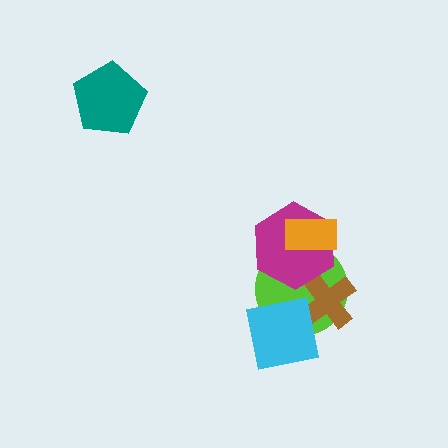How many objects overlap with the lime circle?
4 objects overlap with the lime circle.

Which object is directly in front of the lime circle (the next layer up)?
The brown cross is directly in front of the lime circle.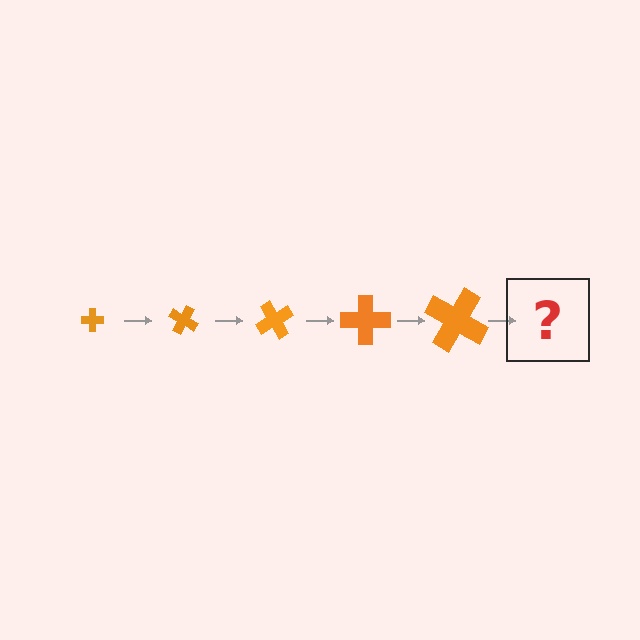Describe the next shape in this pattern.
It should be a cross, larger than the previous one and rotated 150 degrees from the start.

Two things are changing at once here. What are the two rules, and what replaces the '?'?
The two rules are that the cross grows larger each step and it rotates 30 degrees each step. The '?' should be a cross, larger than the previous one and rotated 150 degrees from the start.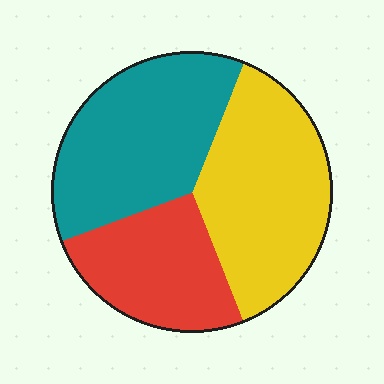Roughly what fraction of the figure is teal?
Teal takes up between a third and a half of the figure.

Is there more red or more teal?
Teal.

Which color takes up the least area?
Red, at roughly 25%.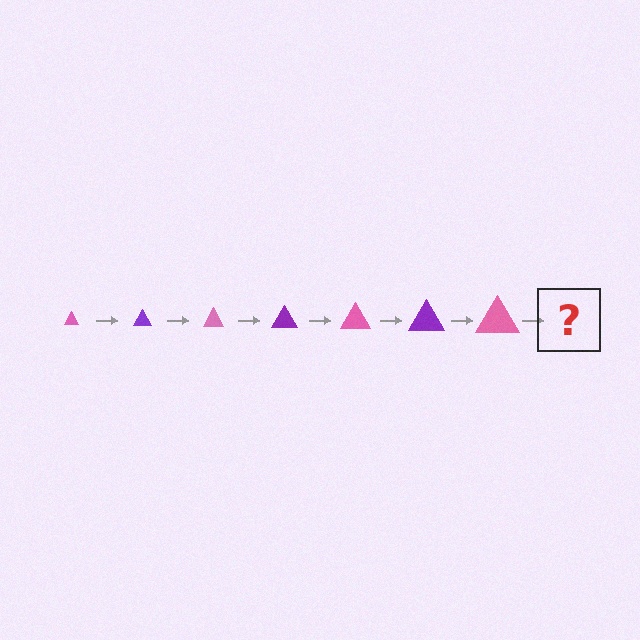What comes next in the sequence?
The next element should be a purple triangle, larger than the previous one.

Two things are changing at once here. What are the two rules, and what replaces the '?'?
The two rules are that the triangle grows larger each step and the color cycles through pink and purple. The '?' should be a purple triangle, larger than the previous one.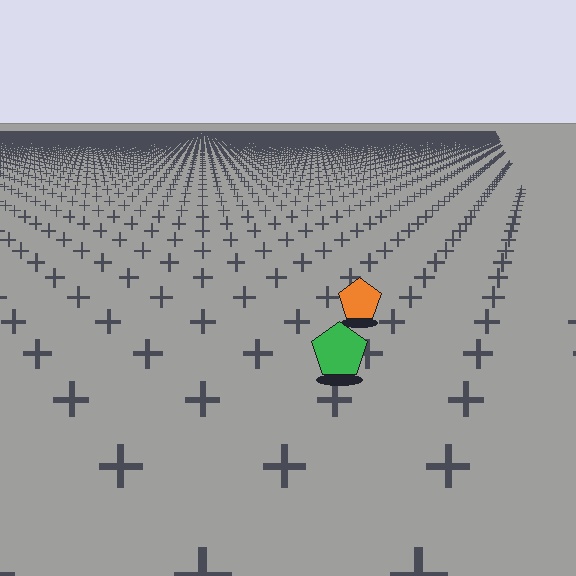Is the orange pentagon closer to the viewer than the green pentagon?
No. The green pentagon is closer — you can tell from the texture gradient: the ground texture is coarser near it.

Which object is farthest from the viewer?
The orange pentagon is farthest from the viewer. It appears smaller and the ground texture around it is denser.